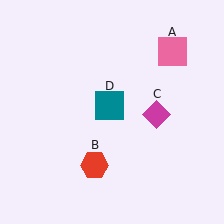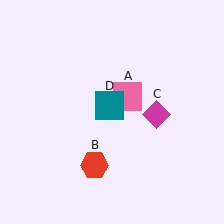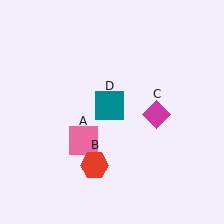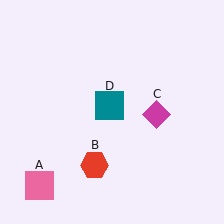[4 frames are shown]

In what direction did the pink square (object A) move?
The pink square (object A) moved down and to the left.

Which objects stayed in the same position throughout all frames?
Red hexagon (object B) and magenta diamond (object C) and teal square (object D) remained stationary.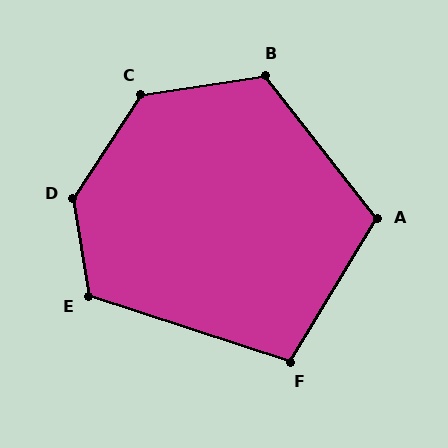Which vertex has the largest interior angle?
D, at approximately 137 degrees.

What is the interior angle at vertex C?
Approximately 132 degrees (obtuse).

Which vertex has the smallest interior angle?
F, at approximately 103 degrees.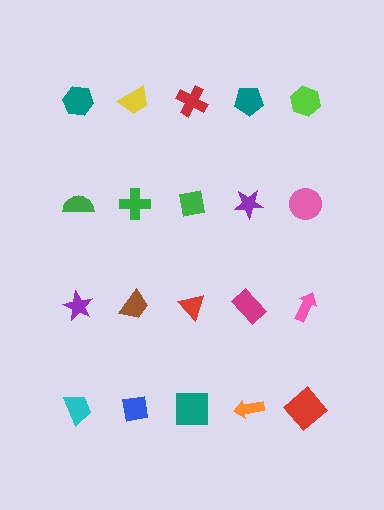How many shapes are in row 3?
5 shapes.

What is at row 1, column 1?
A teal hexagon.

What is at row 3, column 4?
A magenta rectangle.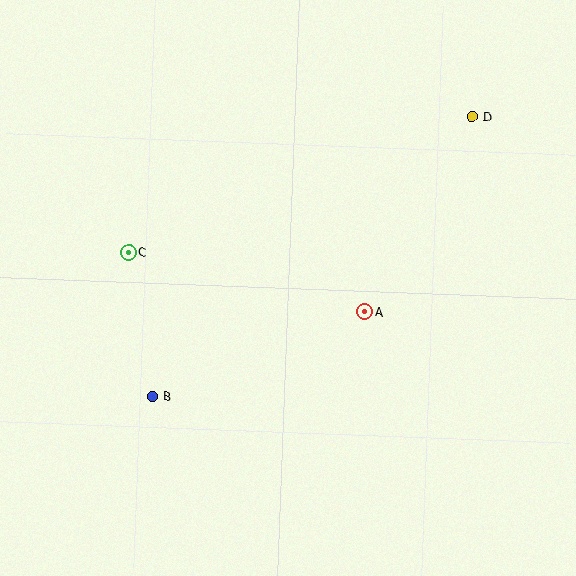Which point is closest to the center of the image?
Point A at (365, 311) is closest to the center.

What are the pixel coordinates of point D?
Point D is at (472, 117).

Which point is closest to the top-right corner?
Point D is closest to the top-right corner.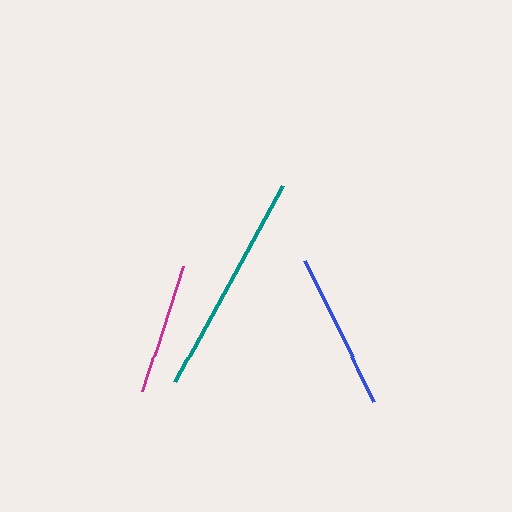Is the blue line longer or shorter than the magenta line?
The blue line is longer than the magenta line.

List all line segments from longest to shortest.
From longest to shortest: teal, blue, magenta.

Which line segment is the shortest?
The magenta line is the shortest at approximately 133 pixels.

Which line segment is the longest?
The teal line is the longest at approximately 223 pixels.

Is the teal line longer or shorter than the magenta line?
The teal line is longer than the magenta line.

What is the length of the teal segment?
The teal segment is approximately 223 pixels long.